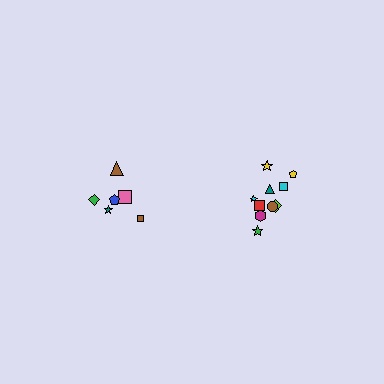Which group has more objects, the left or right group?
The right group.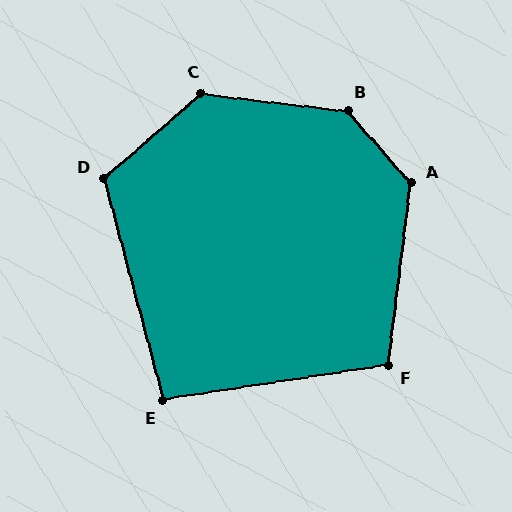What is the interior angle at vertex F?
Approximately 106 degrees (obtuse).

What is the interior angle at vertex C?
Approximately 132 degrees (obtuse).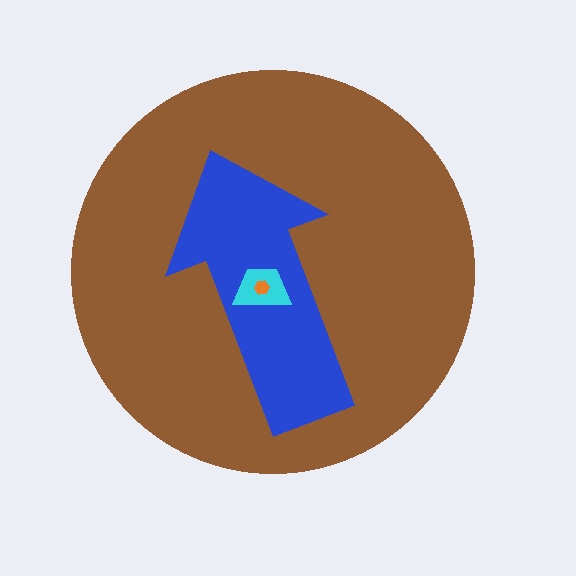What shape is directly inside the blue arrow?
The cyan trapezoid.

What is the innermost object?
The orange hexagon.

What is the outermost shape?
The brown circle.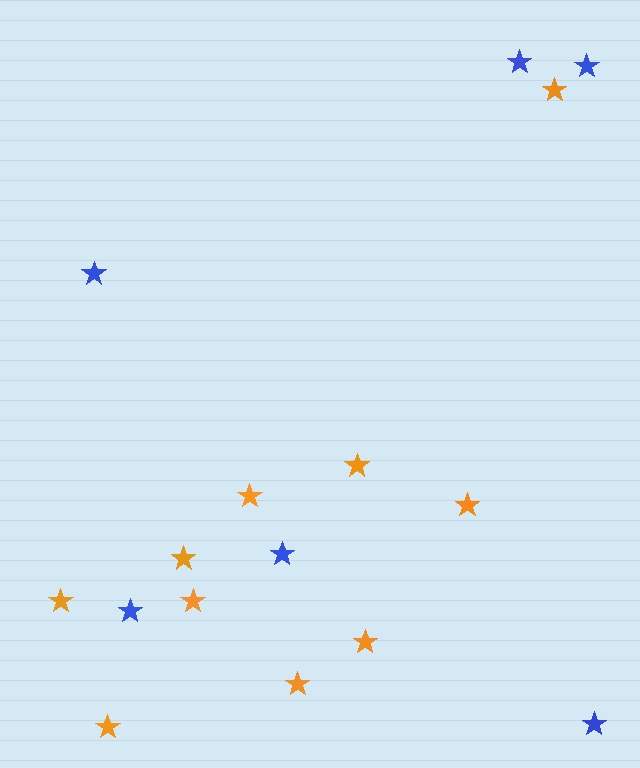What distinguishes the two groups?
There are 2 groups: one group of blue stars (6) and one group of orange stars (10).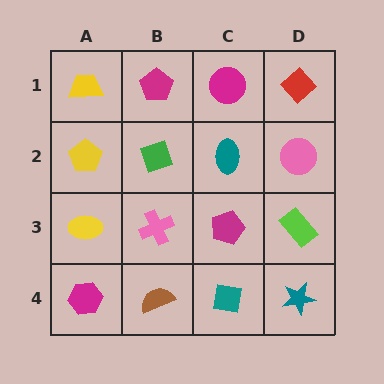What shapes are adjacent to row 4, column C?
A magenta pentagon (row 3, column C), a brown semicircle (row 4, column B), a teal star (row 4, column D).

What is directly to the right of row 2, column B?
A teal ellipse.